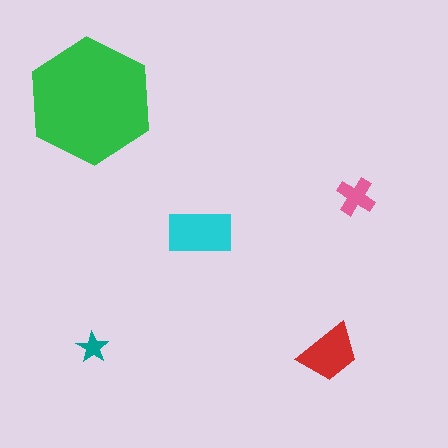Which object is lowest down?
The red trapezoid is bottommost.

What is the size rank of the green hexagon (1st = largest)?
1st.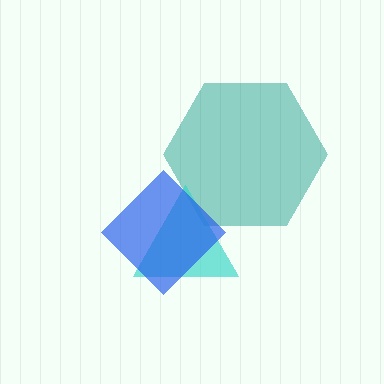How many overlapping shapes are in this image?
There are 3 overlapping shapes in the image.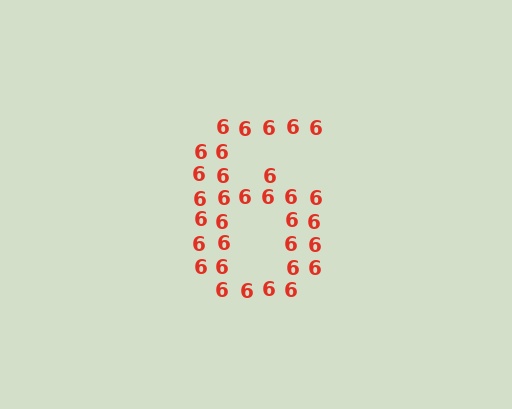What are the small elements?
The small elements are digit 6's.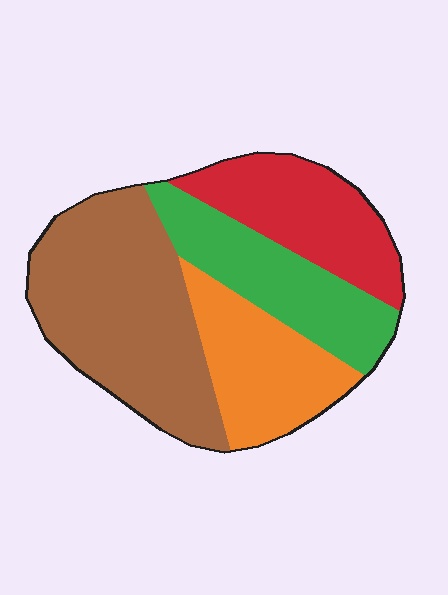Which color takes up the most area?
Brown, at roughly 40%.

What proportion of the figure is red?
Red takes up about one fifth (1/5) of the figure.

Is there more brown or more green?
Brown.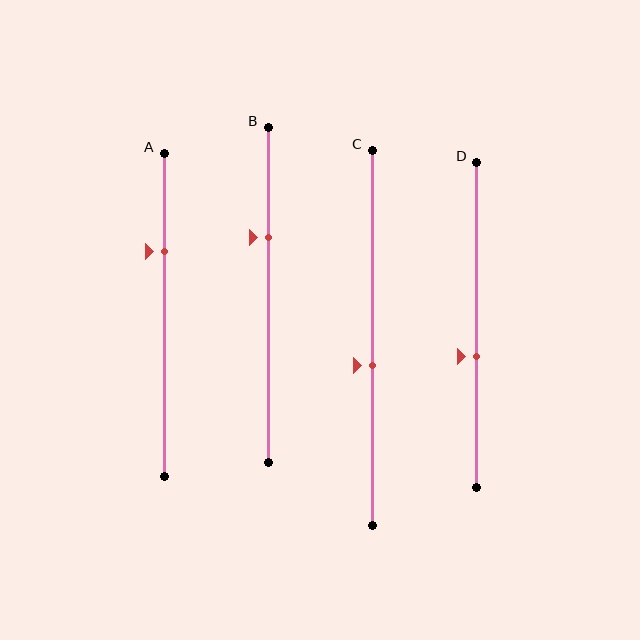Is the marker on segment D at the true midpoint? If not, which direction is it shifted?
No, the marker on segment D is shifted downward by about 10% of the segment length.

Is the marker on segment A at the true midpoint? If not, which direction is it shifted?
No, the marker on segment A is shifted upward by about 20% of the segment length.